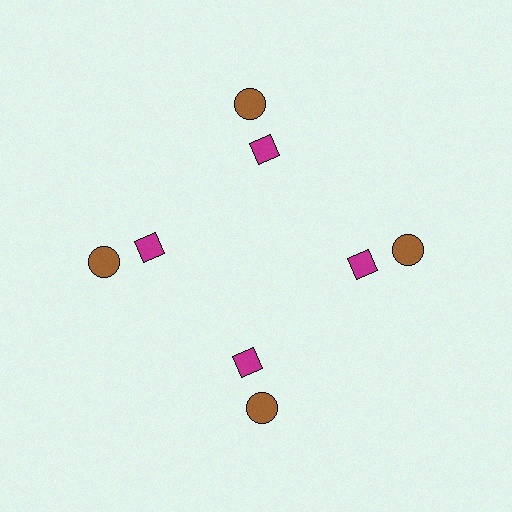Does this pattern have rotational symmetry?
Yes, this pattern has 4-fold rotational symmetry. It looks the same after rotating 90 degrees around the center.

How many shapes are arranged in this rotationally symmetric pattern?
There are 8 shapes, arranged in 4 groups of 2.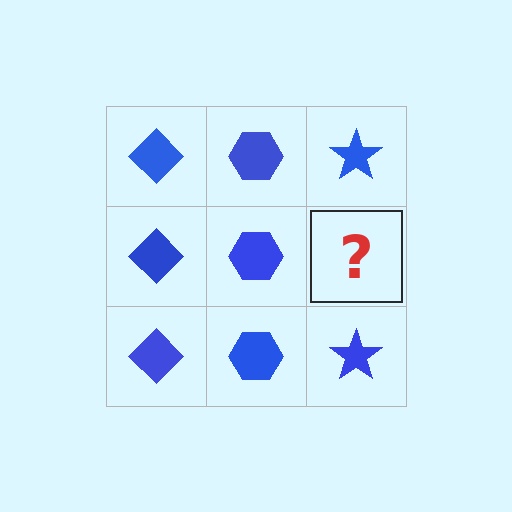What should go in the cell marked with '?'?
The missing cell should contain a blue star.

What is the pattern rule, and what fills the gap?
The rule is that each column has a consistent shape. The gap should be filled with a blue star.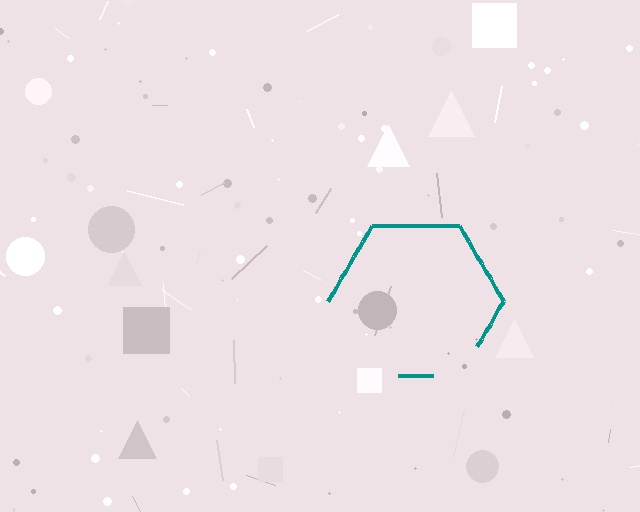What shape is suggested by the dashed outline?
The dashed outline suggests a hexagon.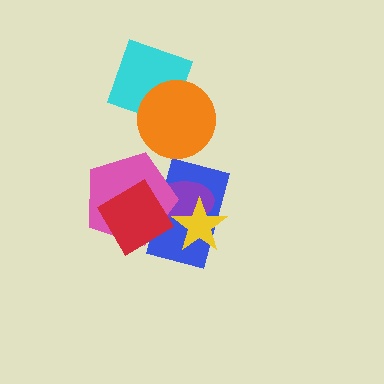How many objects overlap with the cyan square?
1 object overlaps with the cyan square.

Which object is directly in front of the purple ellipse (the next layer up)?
The pink pentagon is directly in front of the purple ellipse.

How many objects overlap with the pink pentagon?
3 objects overlap with the pink pentagon.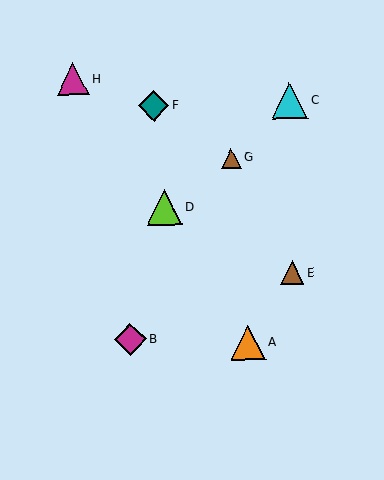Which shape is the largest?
The cyan triangle (labeled C) is the largest.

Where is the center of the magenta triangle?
The center of the magenta triangle is at (73, 79).